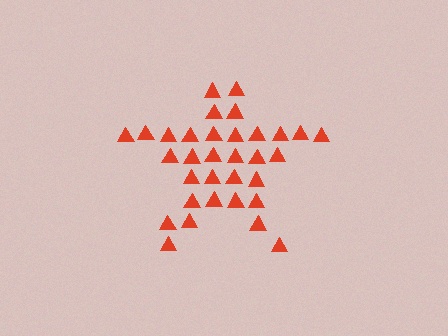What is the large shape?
The large shape is a star.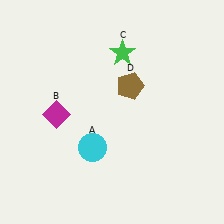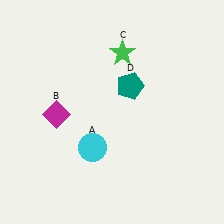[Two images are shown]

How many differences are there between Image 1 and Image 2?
There is 1 difference between the two images.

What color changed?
The pentagon (D) changed from brown in Image 1 to teal in Image 2.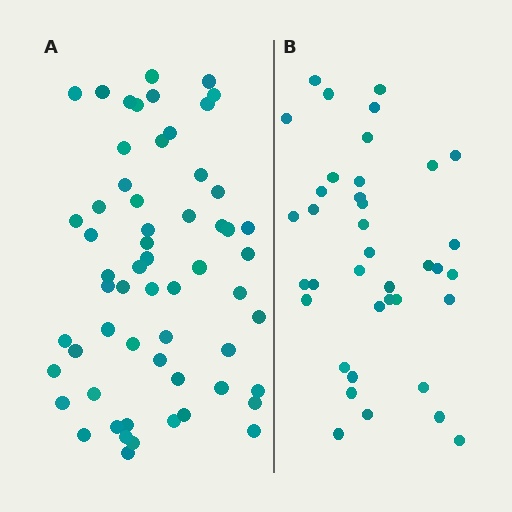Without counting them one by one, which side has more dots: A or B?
Region A (the left region) has more dots.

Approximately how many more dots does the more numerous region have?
Region A has approximately 20 more dots than region B.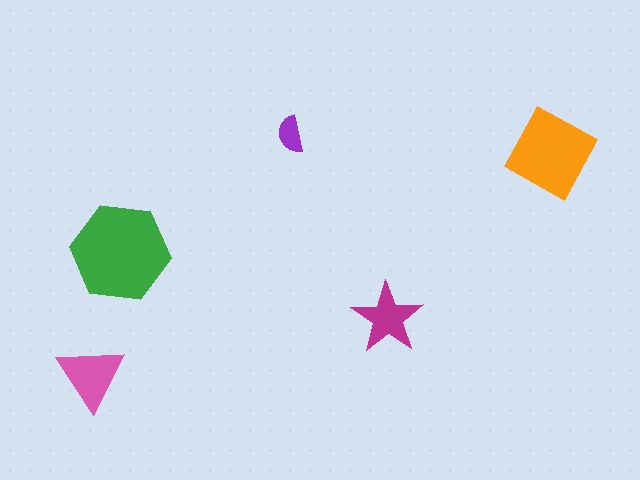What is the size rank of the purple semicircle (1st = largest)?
5th.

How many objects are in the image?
There are 5 objects in the image.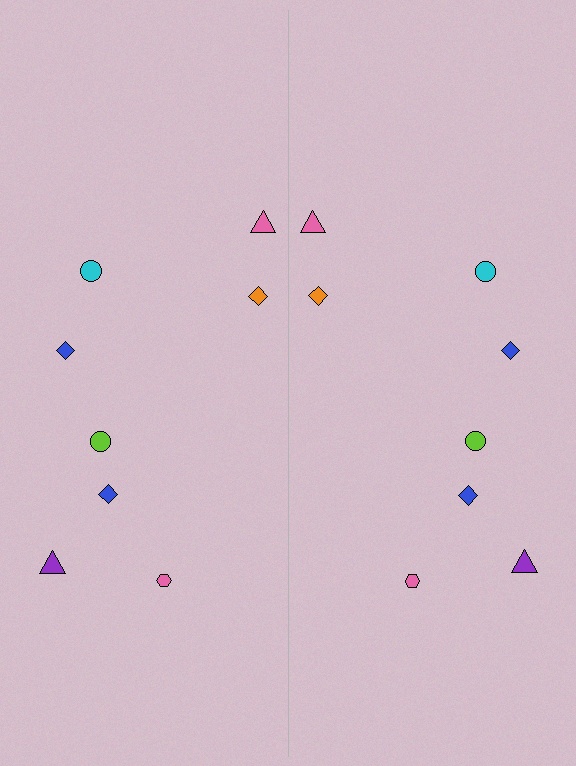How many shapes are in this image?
There are 16 shapes in this image.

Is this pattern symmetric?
Yes, this pattern has bilateral (reflection) symmetry.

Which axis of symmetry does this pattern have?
The pattern has a vertical axis of symmetry running through the center of the image.